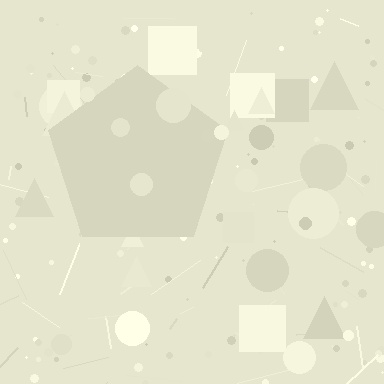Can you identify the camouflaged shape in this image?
The camouflaged shape is a pentagon.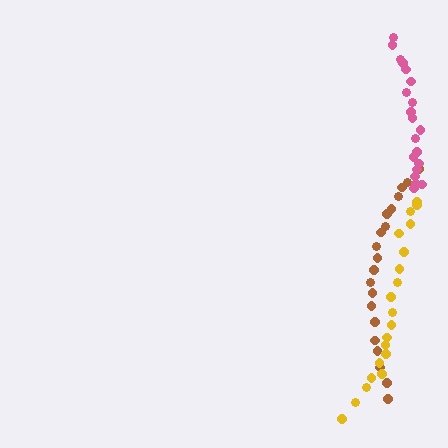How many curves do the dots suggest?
There are 3 distinct paths.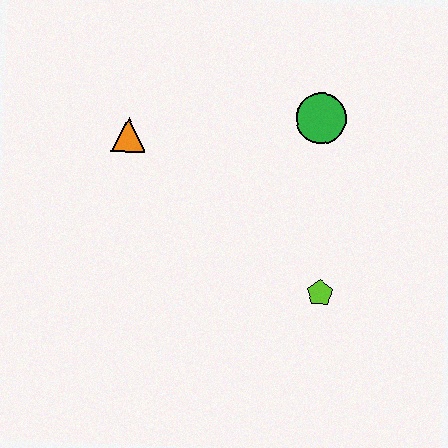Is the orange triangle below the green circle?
Yes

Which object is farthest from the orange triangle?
The lime pentagon is farthest from the orange triangle.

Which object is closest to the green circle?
The lime pentagon is closest to the green circle.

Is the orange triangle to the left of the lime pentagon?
Yes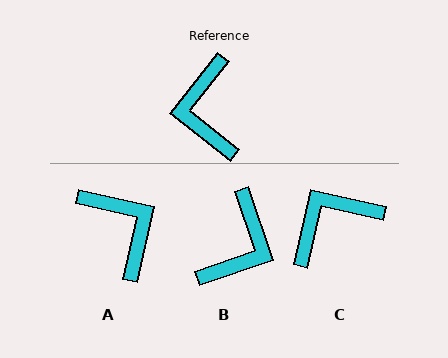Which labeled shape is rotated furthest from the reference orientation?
A, about 155 degrees away.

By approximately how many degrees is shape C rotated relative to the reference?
Approximately 65 degrees clockwise.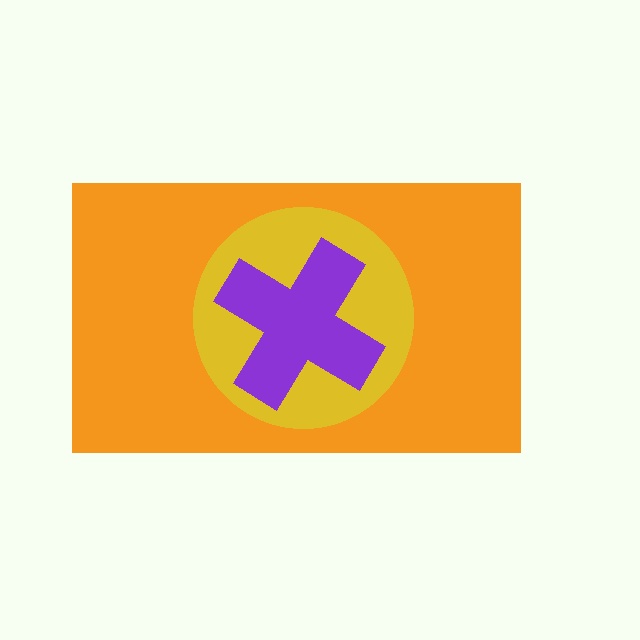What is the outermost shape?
The orange rectangle.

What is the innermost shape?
The purple cross.